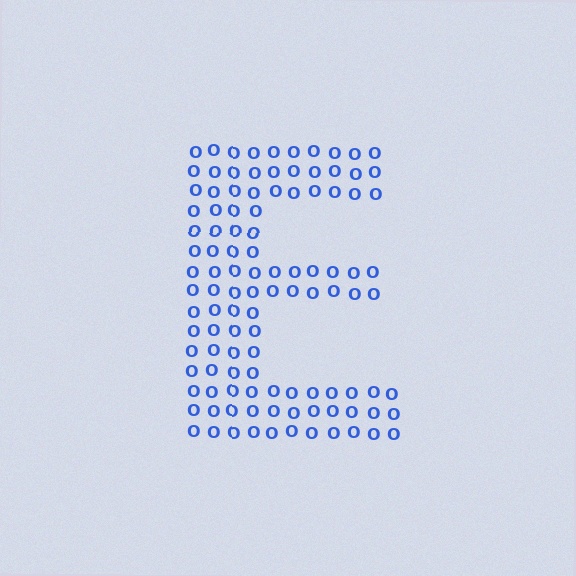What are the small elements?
The small elements are letter O's.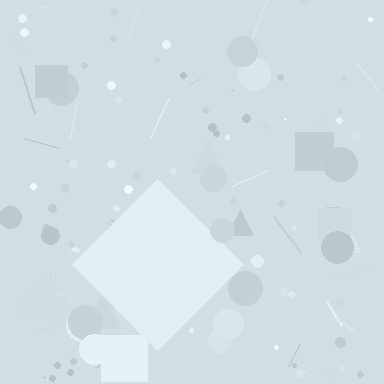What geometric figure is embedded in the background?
A diamond is embedded in the background.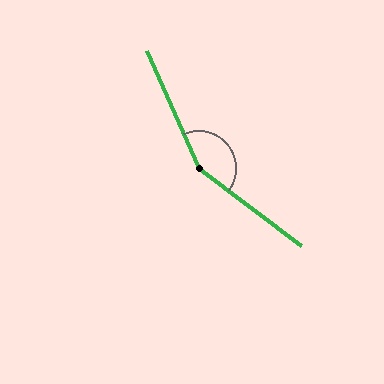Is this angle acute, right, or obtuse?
It is obtuse.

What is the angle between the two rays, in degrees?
Approximately 151 degrees.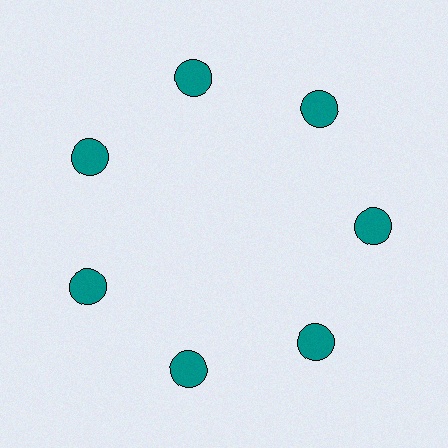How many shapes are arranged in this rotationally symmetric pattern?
There are 7 shapes, arranged in 7 groups of 1.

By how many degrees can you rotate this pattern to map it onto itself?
The pattern maps onto itself every 51 degrees of rotation.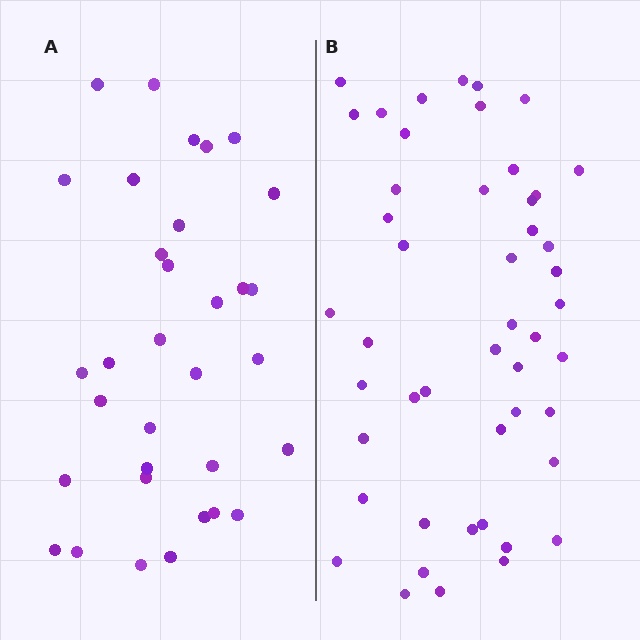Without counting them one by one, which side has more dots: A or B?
Region B (the right region) has more dots.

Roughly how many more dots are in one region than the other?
Region B has approximately 15 more dots than region A.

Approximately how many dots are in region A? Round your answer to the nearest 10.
About 30 dots. (The exact count is 33, which rounds to 30.)